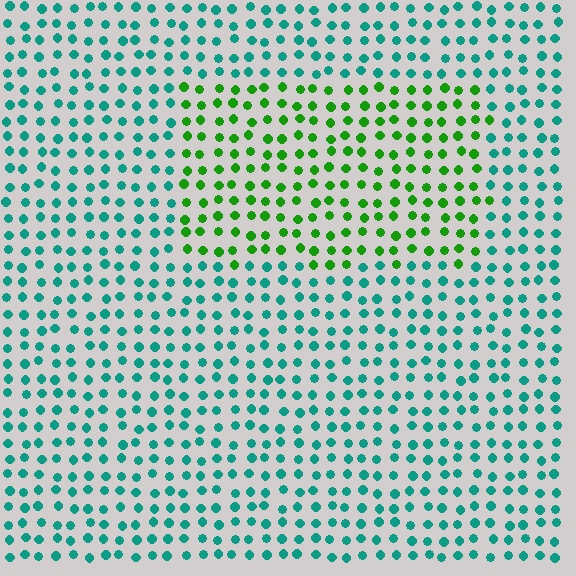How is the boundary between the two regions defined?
The boundary is defined purely by a slight shift in hue (about 53 degrees). Spacing, size, and orientation are identical on both sides.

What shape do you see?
I see a rectangle.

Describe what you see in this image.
The image is filled with small teal elements in a uniform arrangement. A rectangle-shaped region is visible where the elements are tinted to a slightly different hue, forming a subtle color boundary.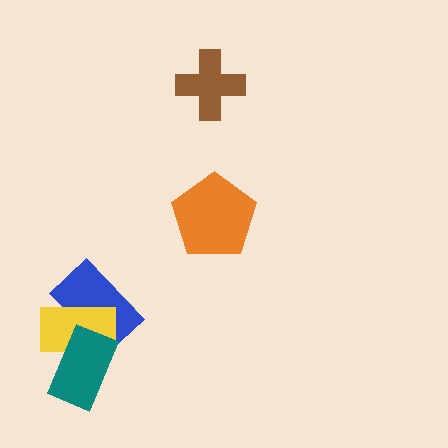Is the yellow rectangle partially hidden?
Yes, it is partially covered by another shape.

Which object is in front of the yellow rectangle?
The teal rectangle is in front of the yellow rectangle.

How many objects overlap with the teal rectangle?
2 objects overlap with the teal rectangle.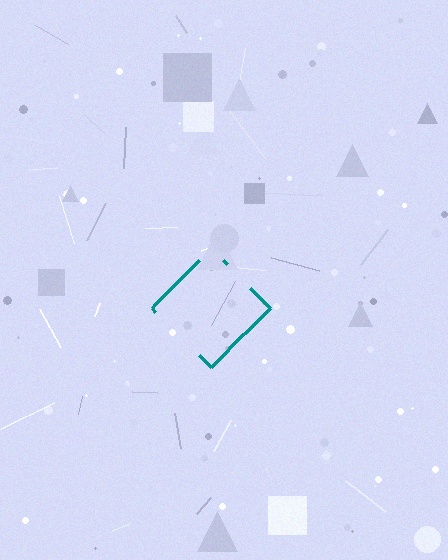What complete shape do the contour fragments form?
The contour fragments form a diamond.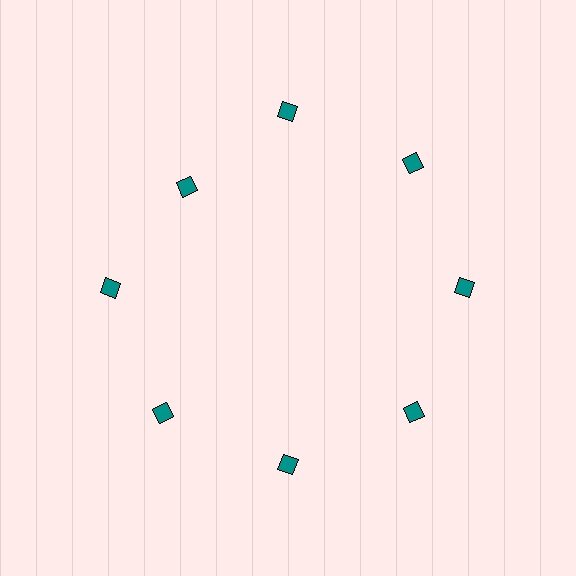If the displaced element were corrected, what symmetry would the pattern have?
It would have 8-fold rotational symmetry — the pattern would map onto itself every 45 degrees.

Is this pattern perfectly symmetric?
No. The 8 teal diamonds are arranged in a ring, but one element near the 10 o'clock position is pulled inward toward the center, breaking the 8-fold rotational symmetry.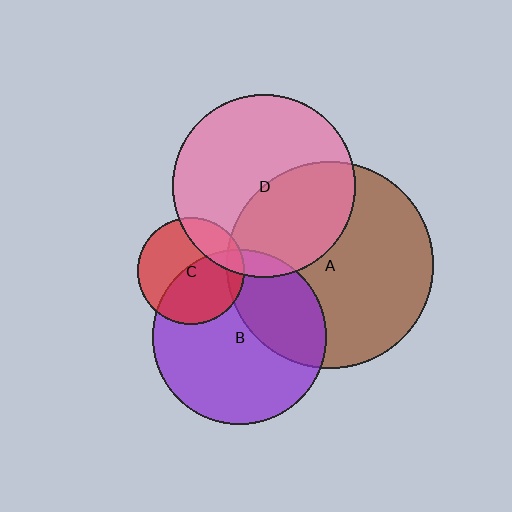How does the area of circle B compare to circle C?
Approximately 2.7 times.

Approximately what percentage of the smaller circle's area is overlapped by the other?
Approximately 50%.